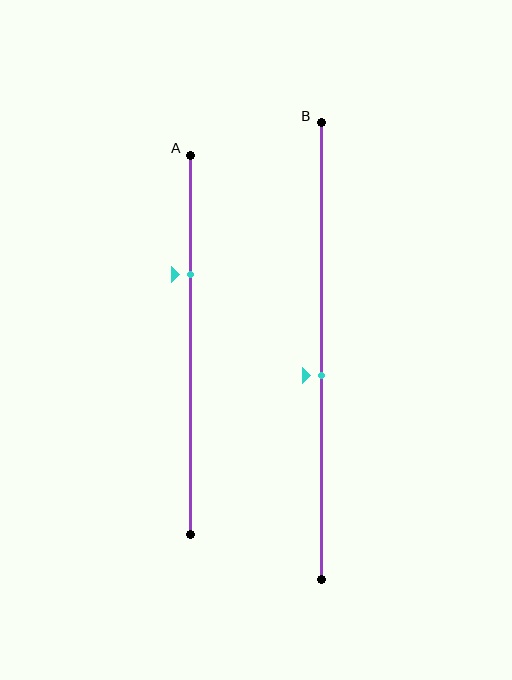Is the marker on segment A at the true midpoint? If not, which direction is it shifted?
No, the marker on segment A is shifted upward by about 19% of the segment length.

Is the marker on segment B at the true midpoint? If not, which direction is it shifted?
No, the marker on segment B is shifted downward by about 5% of the segment length.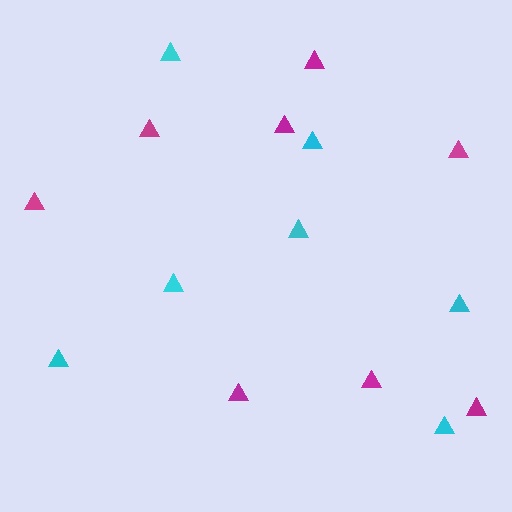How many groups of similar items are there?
There are 2 groups: one group of cyan triangles (7) and one group of magenta triangles (8).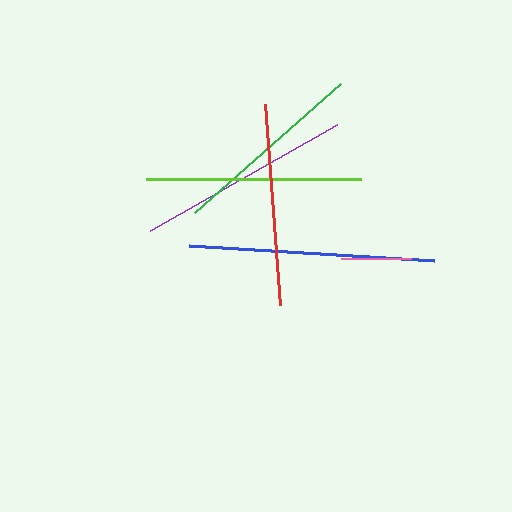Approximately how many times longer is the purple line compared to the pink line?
The purple line is approximately 3.1 times the length of the pink line.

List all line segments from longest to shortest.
From longest to shortest: blue, purple, lime, red, green, pink.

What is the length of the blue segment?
The blue segment is approximately 245 pixels long.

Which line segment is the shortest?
The pink line is the shortest at approximately 70 pixels.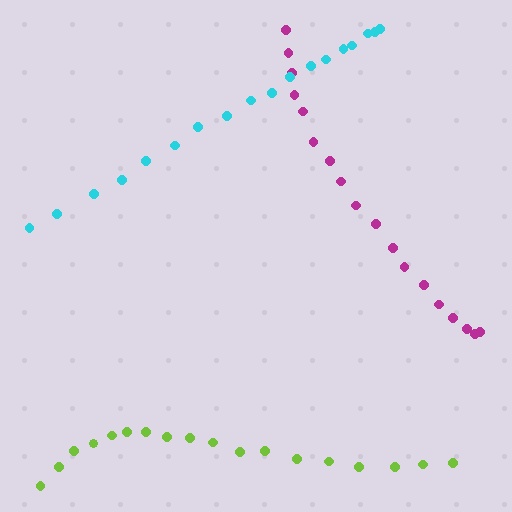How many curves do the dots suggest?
There are 3 distinct paths.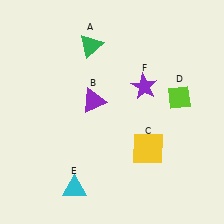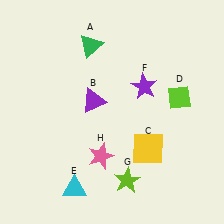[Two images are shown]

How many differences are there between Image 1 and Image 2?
There are 2 differences between the two images.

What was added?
A lime star (G), a pink star (H) were added in Image 2.